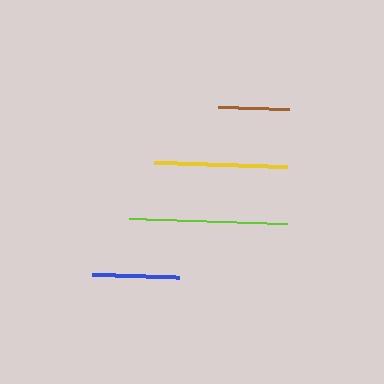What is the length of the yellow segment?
The yellow segment is approximately 134 pixels long.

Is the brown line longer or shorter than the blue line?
The blue line is longer than the brown line.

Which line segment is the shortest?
The brown line is the shortest at approximately 70 pixels.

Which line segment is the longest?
The lime line is the longest at approximately 158 pixels.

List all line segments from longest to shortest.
From longest to shortest: lime, yellow, blue, brown.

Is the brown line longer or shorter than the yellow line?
The yellow line is longer than the brown line.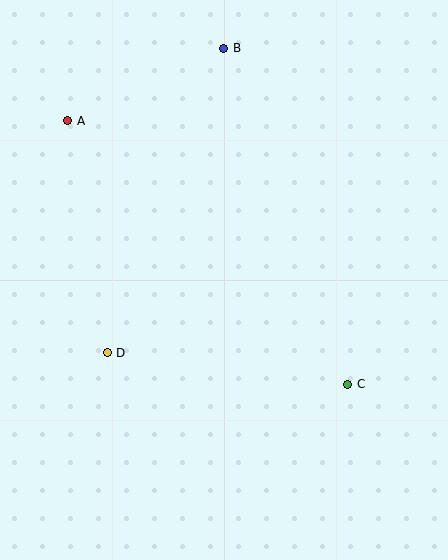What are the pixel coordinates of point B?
Point B is at (224, 48).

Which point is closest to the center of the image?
Point D at (107, 353) is closest to the center.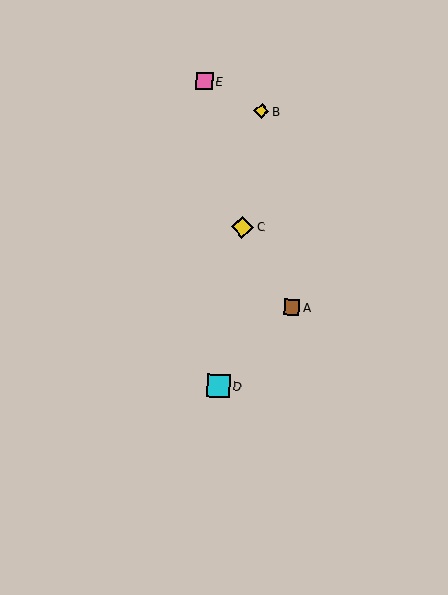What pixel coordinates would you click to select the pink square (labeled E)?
Click at (204, 81) to select the pink square E.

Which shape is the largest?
The cyan square (labeled D) is the largest.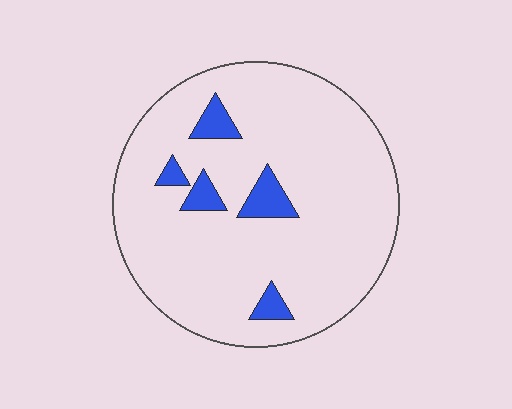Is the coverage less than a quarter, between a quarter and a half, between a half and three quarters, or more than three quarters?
Less than a quarter.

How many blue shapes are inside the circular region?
5.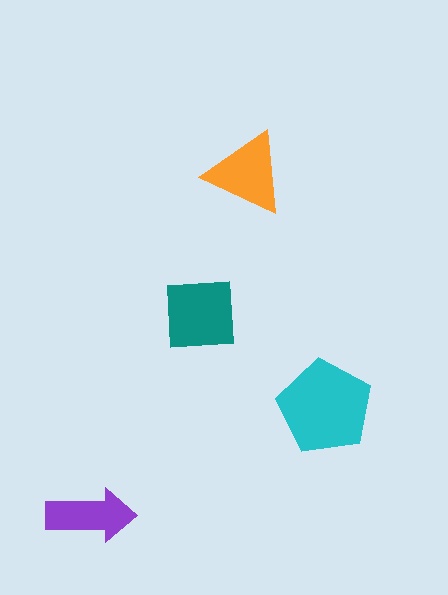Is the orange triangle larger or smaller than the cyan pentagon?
Smaller.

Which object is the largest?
The cyan pentagon.